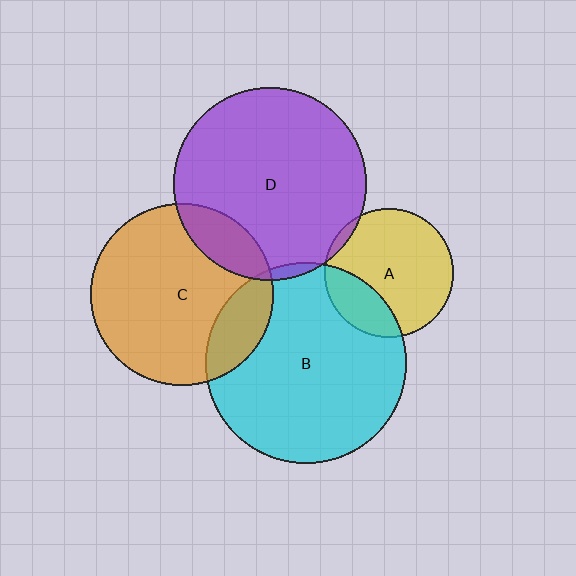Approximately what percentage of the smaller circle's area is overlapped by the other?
Approximately 15%.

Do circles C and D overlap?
Yes.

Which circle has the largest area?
Circle B (cyan).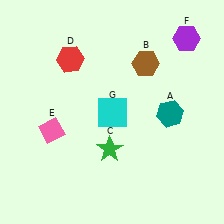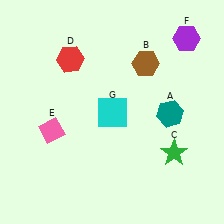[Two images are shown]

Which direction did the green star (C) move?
The green star (C) moved right.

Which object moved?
The green star (C) moved right.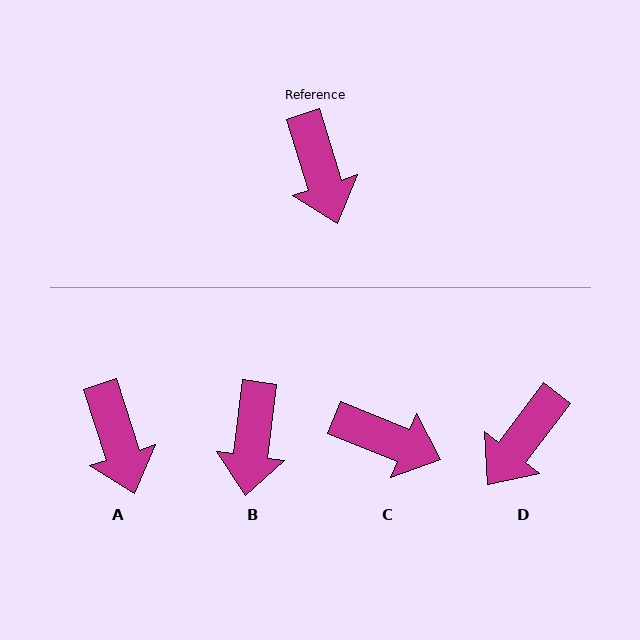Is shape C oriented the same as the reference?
No, it is off by about 51 degrees.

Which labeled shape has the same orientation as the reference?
A.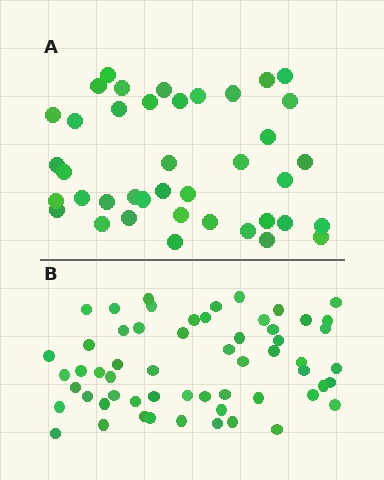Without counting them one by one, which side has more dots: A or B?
Region B (the bottom region) has more dots.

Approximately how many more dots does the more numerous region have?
Region B has approximately 20 more dots than region A.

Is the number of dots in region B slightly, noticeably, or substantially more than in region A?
Region B has substantially more. The ratio is roughly 1.4 to 1.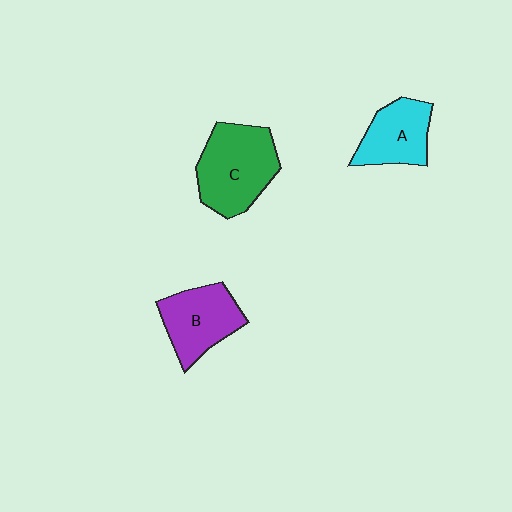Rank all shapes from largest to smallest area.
From largest to smallest: C (green), B (purple), A (cyan).